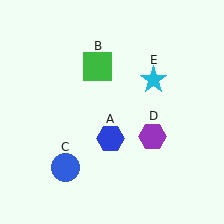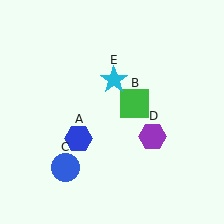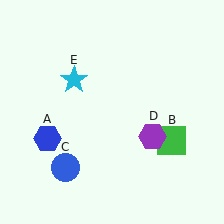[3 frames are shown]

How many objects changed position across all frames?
3 objects changed position: blue hexagon (object A), green square (object B), cyan star (object E).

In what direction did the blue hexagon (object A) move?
The blue hexagon (object A) moved left.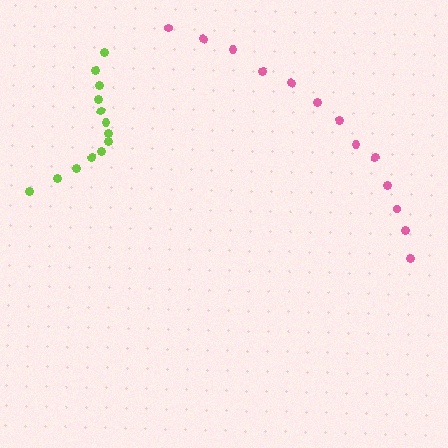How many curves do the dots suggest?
There are 2 distinct paths.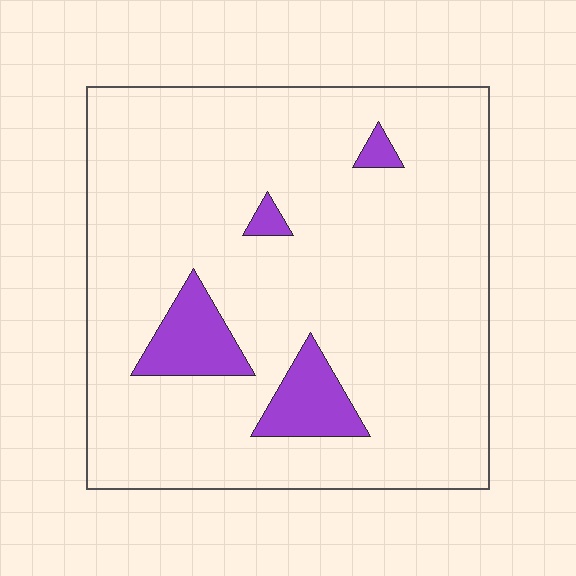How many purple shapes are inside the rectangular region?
4.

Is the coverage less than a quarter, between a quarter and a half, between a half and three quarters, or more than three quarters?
Less than a quarter.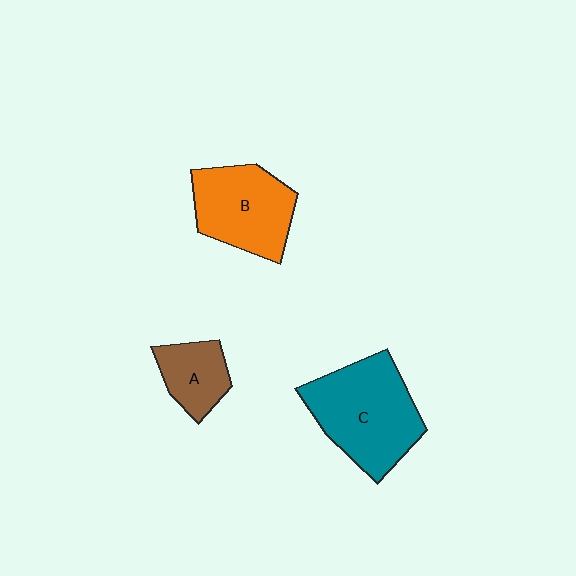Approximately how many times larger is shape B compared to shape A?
Approximately 1.8 times.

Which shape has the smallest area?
Shape A (brown).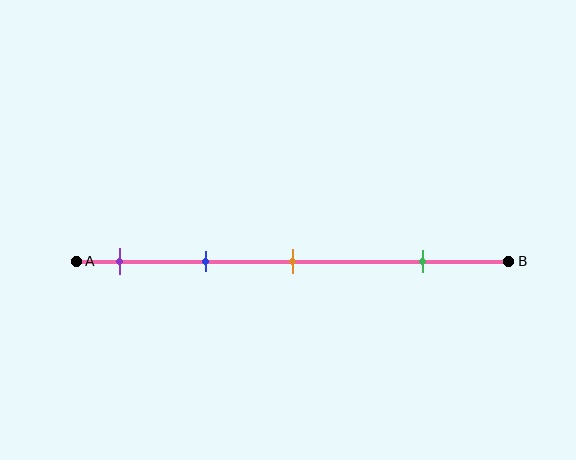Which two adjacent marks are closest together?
The purple and blue marks are the closest adjacent pair.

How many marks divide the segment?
There are 4 marks dividing the segment.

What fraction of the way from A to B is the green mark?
The green mark is approximately 80% (0.8) of the way from A to B.